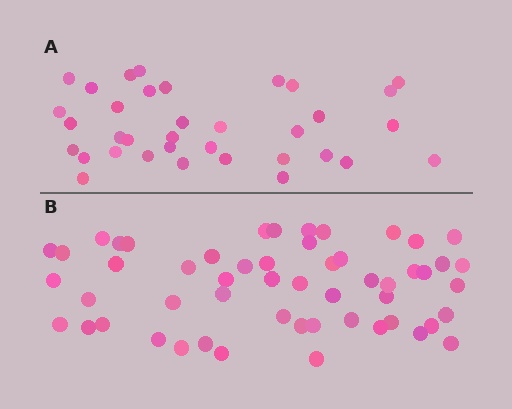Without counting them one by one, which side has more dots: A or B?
Region B (the bottom region) has more dots.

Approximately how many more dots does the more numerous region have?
Region B has approximately 20 more dots than region A.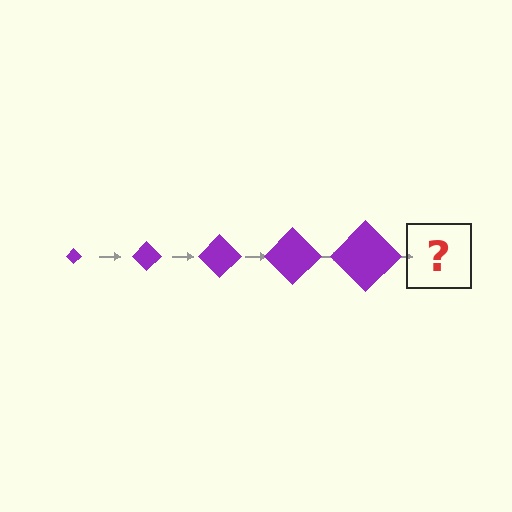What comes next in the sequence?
The next element should be a purple diamond, larger than the previous one.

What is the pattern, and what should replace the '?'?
The pattern is that the diamond gets progressively larger each step. The '?' should be a purple diamond, larger than the previous one.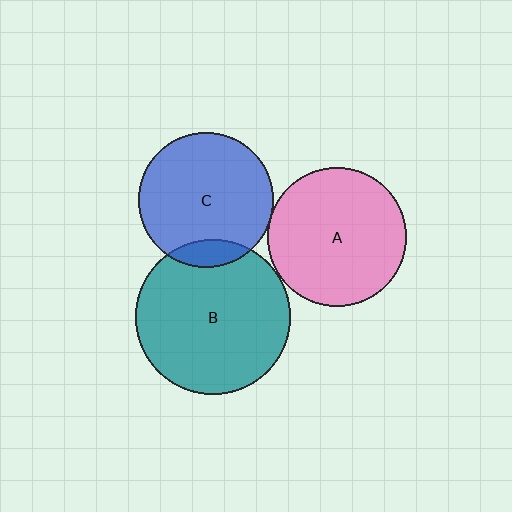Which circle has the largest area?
Circle B (teal).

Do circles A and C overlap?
Yes.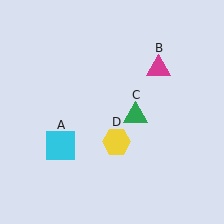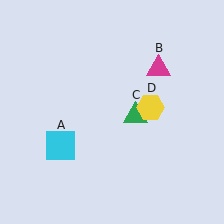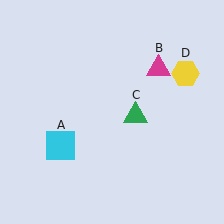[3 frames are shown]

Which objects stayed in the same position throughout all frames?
Cyan square (object A) and magenta triangle (object B) and green triangle (object C) remained stationary.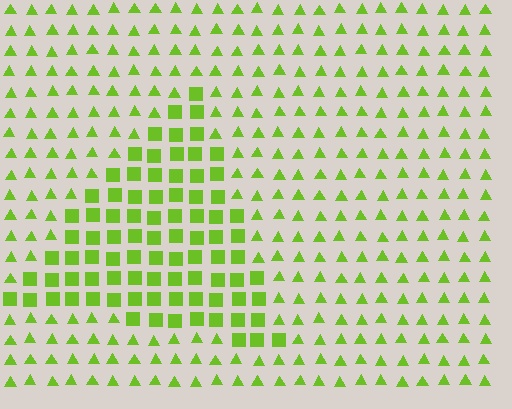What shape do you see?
I see a triangle.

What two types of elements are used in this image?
The image uses squares inside the triangle region and triangles outside it.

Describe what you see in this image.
The image is filled with small lime elements arranged in a uniform grid. A triangle-shaped region contains squares, while the surrounding area contains triangles. The boundary is defined purely by the change in element shape.